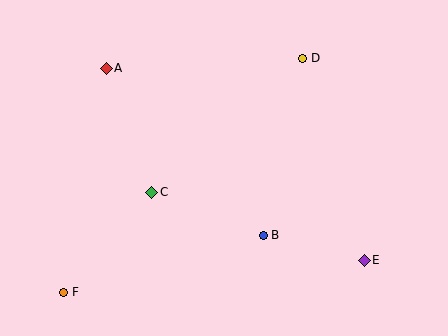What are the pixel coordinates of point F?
Point F is at (64, 292).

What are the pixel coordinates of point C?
Point C is at (152, 192).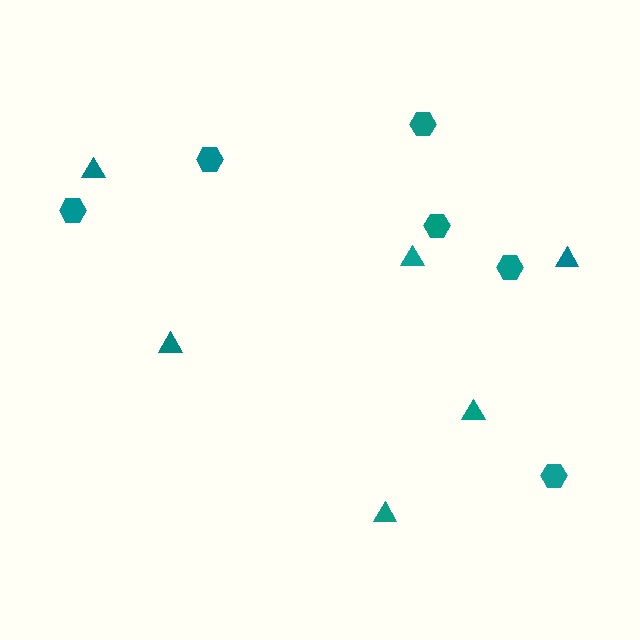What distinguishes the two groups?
There are 2 groups: one group of triangles (6) and one group of hexagons (6).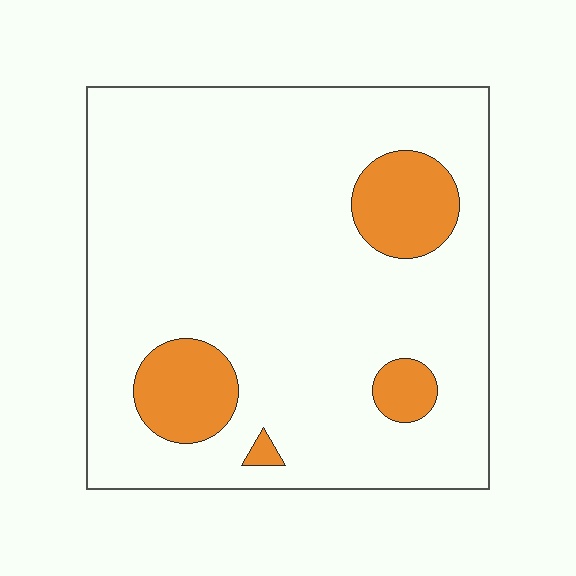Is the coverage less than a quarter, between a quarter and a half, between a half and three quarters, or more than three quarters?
Less than a quarter.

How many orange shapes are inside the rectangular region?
4.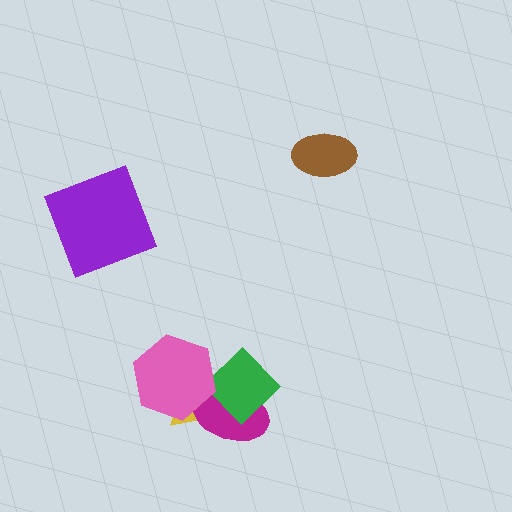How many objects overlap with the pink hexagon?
3 objects overlap with the pink hexagon.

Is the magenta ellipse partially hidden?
Yes, it is partially covered by another shape.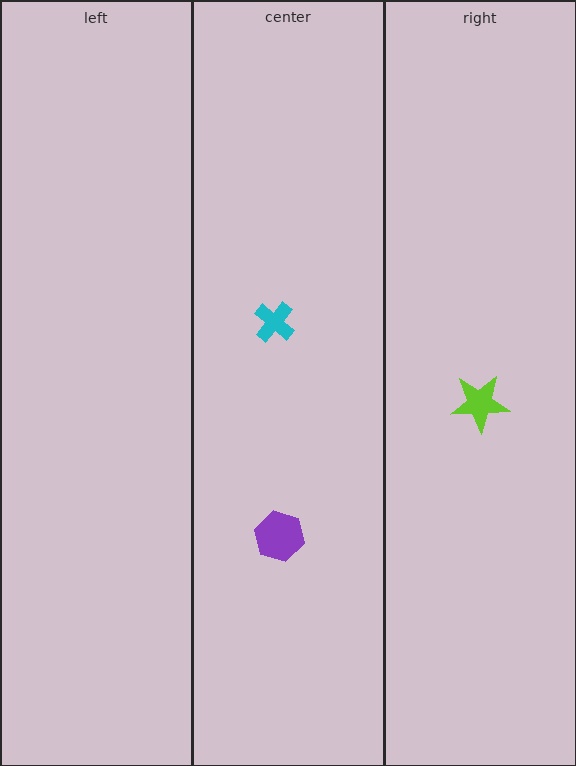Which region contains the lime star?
The right region.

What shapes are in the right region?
The lime star.